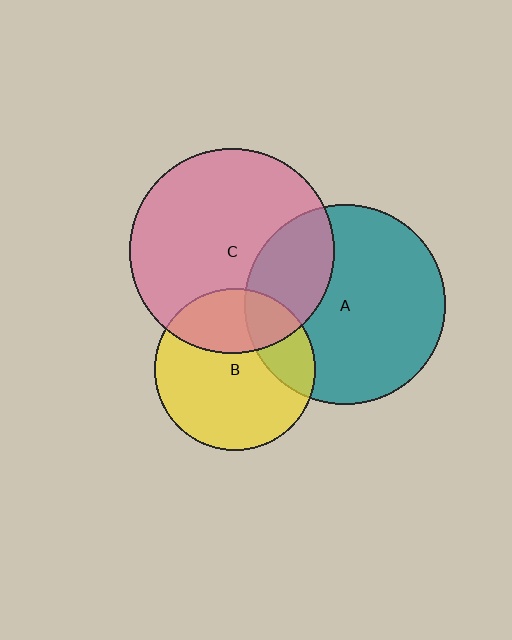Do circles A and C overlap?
Yes.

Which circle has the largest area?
Circle C (pink).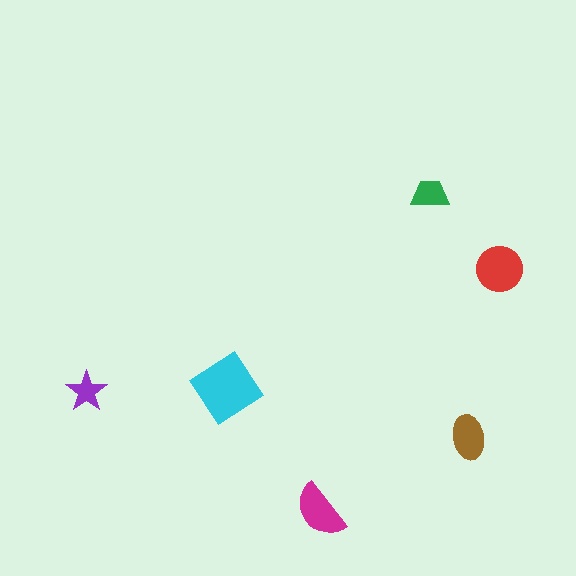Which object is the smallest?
The purple star.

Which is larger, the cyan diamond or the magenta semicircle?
The cyan diamond.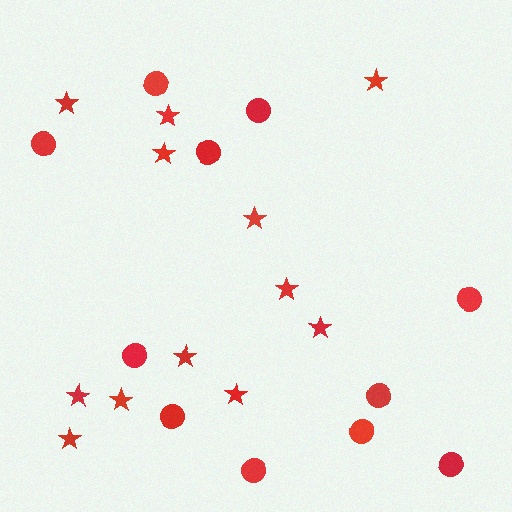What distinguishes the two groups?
There are 2 groups: one group of stars (12) and one group of circles (11).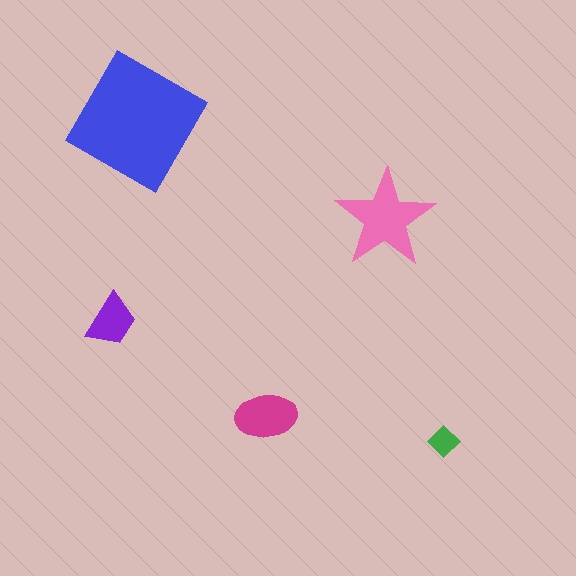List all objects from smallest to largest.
The green diamond, the purple trapezoid, the magenta ellipse, the pink star, the blue diamond.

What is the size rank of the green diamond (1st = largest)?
5th.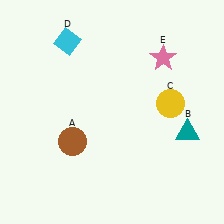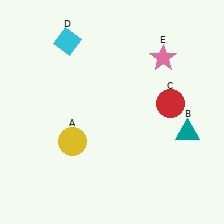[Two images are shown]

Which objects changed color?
A changed from brown to yellow. C changed from yellow to red.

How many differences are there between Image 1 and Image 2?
There are 2 differences between the two images.